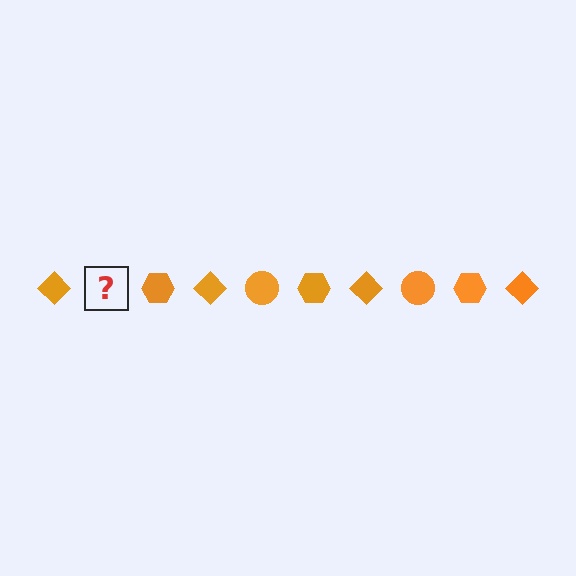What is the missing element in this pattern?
The missing element is an orange circle.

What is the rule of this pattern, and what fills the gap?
The rule is that the pattern cycles through diamond, circle, hexagon shapes in orange. The gap should be filled with an orange circle.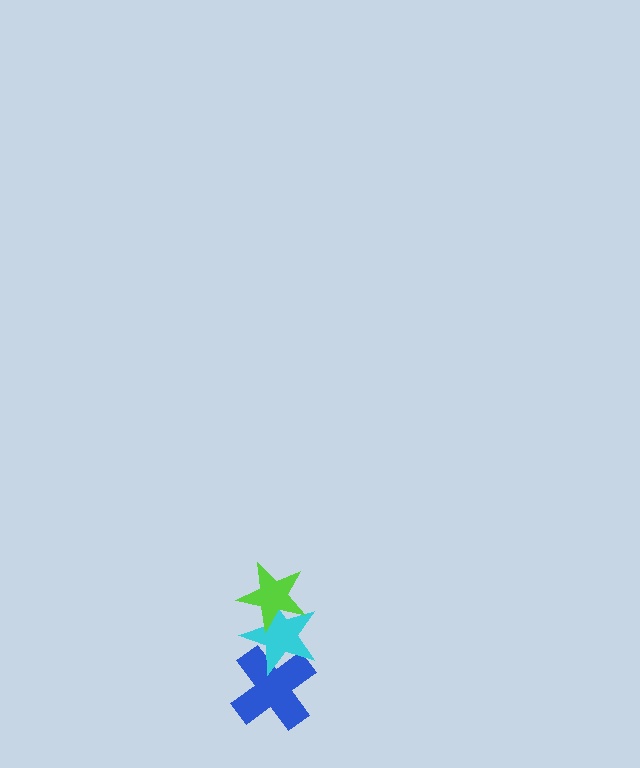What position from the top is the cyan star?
The cyan star is 2nd from the top.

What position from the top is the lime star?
The lime star is 1st from the top.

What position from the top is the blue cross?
The blue cross is 3rd from the top.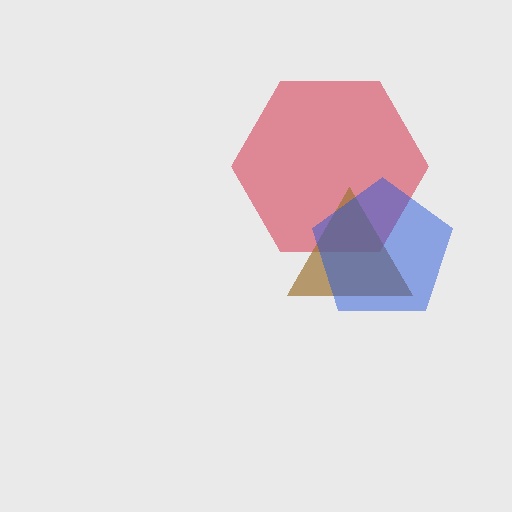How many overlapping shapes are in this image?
There are 3 overlapping shapes in the image.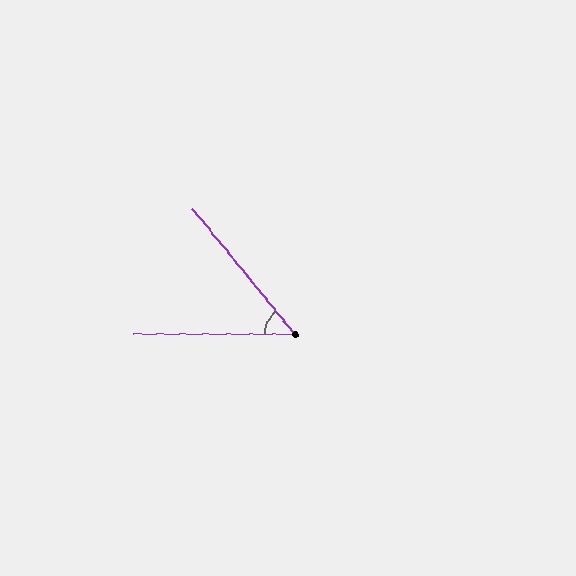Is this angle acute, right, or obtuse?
It is acute.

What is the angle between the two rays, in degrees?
Approximately 51 degrees.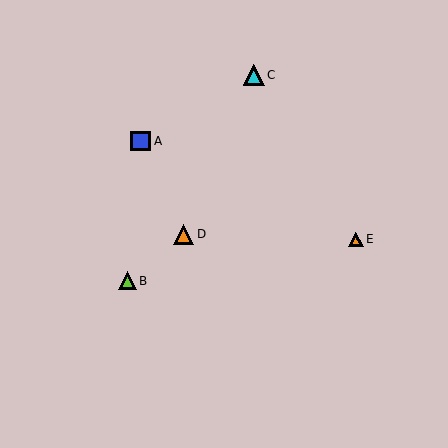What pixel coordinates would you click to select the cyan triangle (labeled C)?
Click at (254, 75) to select the cyan triangle C.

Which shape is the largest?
The cyan triangle (labeled C) is the largest.